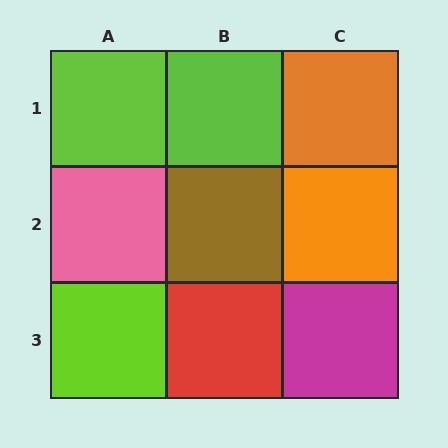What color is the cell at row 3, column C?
Magenta.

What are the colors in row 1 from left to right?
Lime, lime, orange.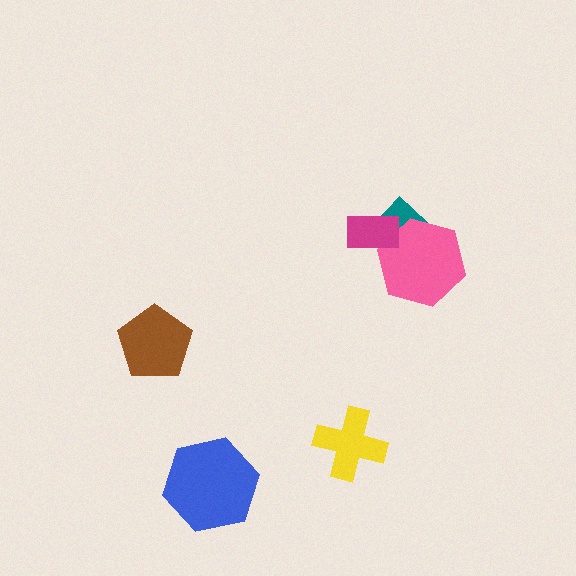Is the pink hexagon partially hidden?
Yes, it is partially covered by another shape.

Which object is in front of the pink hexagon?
The magenta rectangle is in front of the pink hexagon.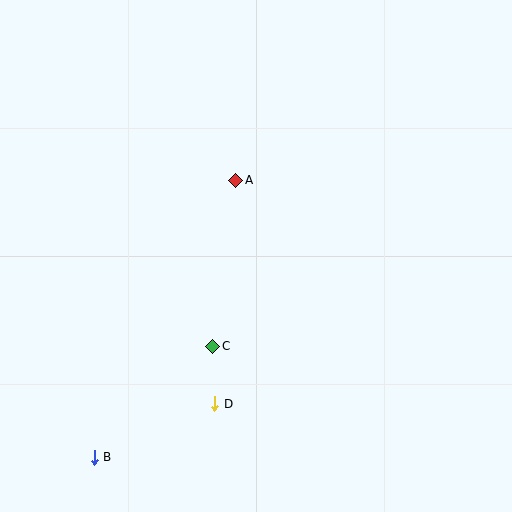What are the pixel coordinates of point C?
Point C is at (213, 346).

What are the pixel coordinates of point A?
Point A is at (236, 180).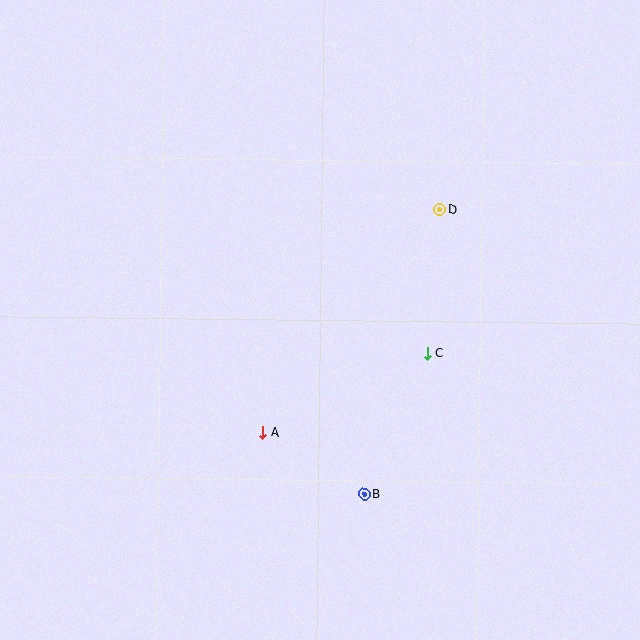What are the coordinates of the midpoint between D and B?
The midpoint between D and B is at (402, 352).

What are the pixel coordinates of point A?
Point A is at (263, 433).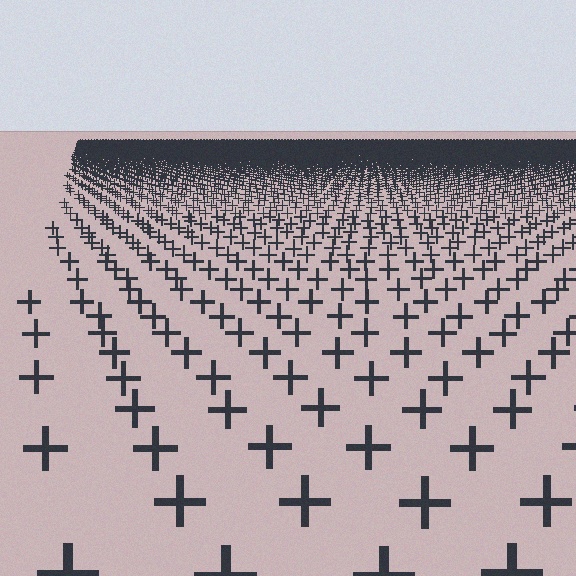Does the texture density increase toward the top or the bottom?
Density increases toward the top.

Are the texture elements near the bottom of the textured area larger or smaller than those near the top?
Larger. Near the bottom, elements are closer to the viewer and appear at a bigger on-screen size.